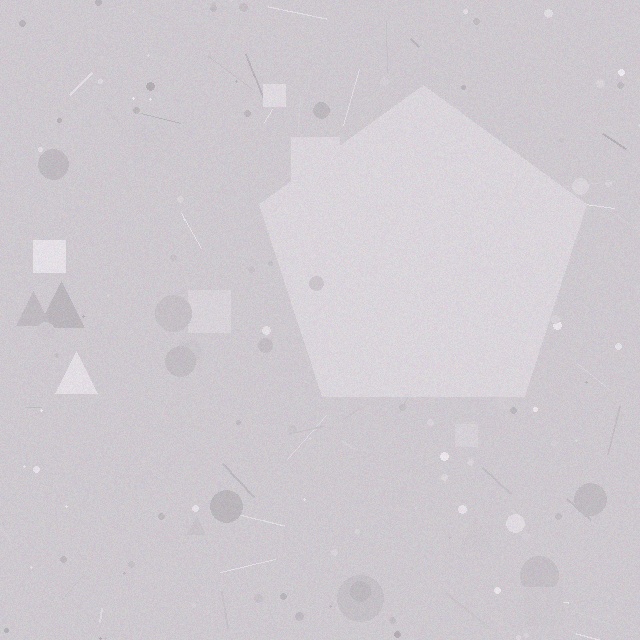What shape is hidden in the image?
A pentagon is hidden in the image.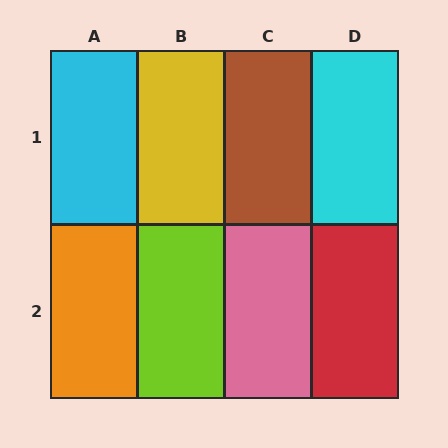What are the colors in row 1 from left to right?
Cyan, yellow, brown, cyan.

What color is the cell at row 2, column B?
Lime.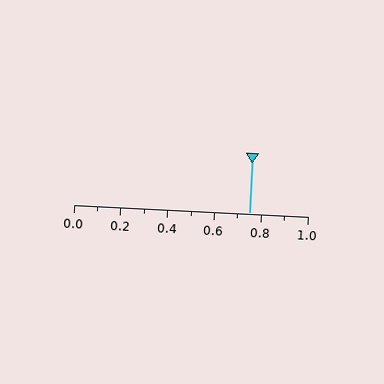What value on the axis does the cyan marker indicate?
The marker indicates approximately 0.75.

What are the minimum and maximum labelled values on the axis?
The axis runs from 0.0 to 1.0.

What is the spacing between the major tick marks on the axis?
The major ticks are spaced 0.2 apart.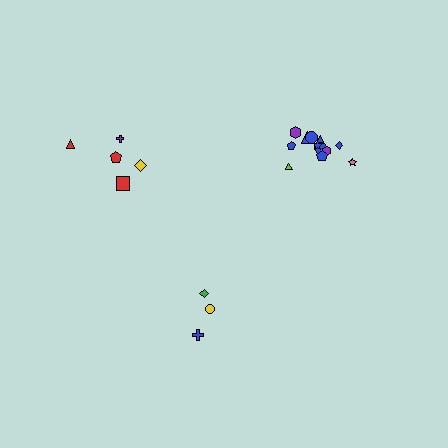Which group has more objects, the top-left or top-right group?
The top-right group.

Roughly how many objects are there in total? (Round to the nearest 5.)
Roughly 20 objects in total.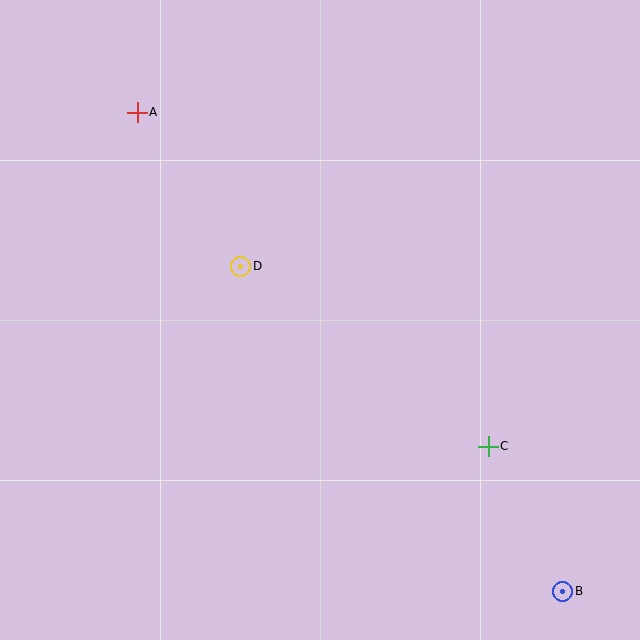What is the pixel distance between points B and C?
The distance between B and C is 163 pixels.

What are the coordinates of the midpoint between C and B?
The midpoint between C and B is at (525, 519).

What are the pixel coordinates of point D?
Point D is at (241, 266).